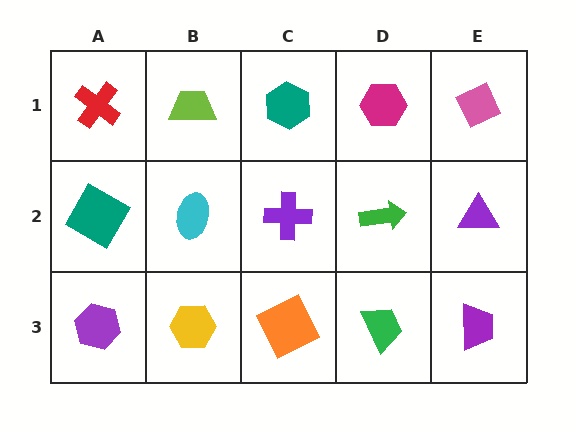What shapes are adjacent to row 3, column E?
A purple triangle (row 2, column E), a green trapezoid (row 3, column D).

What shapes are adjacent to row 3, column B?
A cyan ellipse (row 2, column B), a purple hexagon (row 3, column A), an orange square (row 3, column C).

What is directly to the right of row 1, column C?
A magenta hexagon.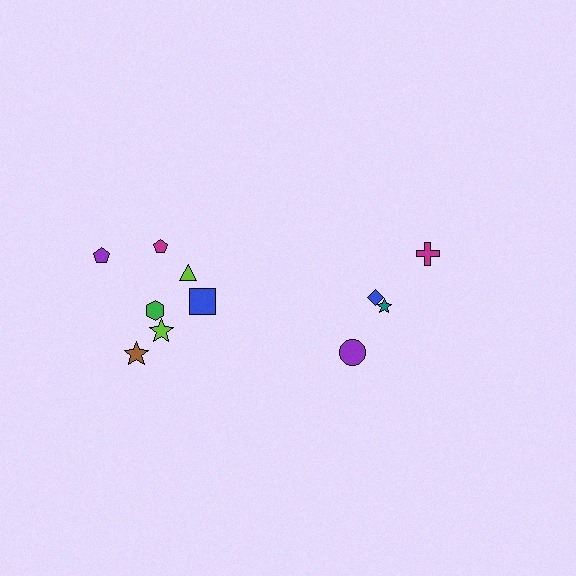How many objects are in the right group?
There are 4 objects.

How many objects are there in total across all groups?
There are 11 objects.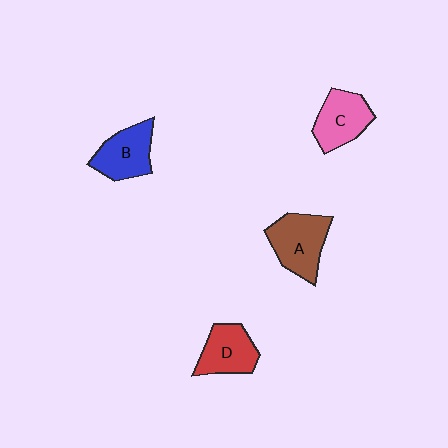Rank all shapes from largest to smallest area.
From largest to smallest: A (brown), B (blue), C (pink), D (red).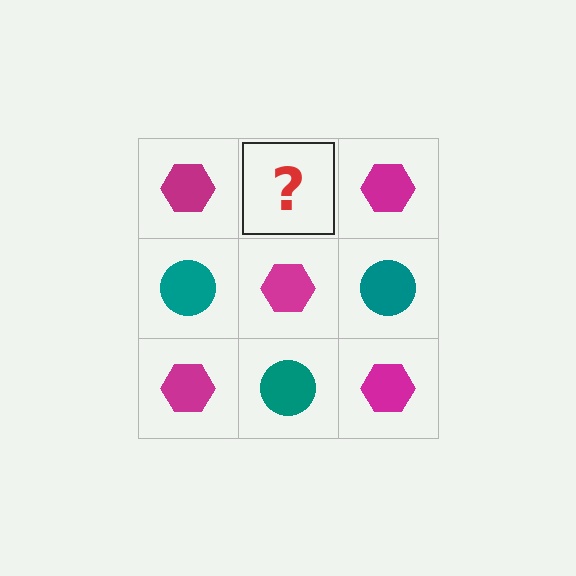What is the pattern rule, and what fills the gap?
The rule is that it alternates magenta hexagon and teal circle in a checkerboard pattern. The gap should be filled with a teal circle.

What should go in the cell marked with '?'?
The missing cell should contain a teal circle.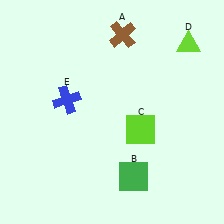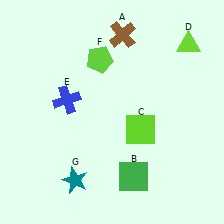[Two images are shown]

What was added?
A lime pentagon (F), a teal star (G) were added in Image 2.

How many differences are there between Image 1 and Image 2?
There are 2 differences between the two images.